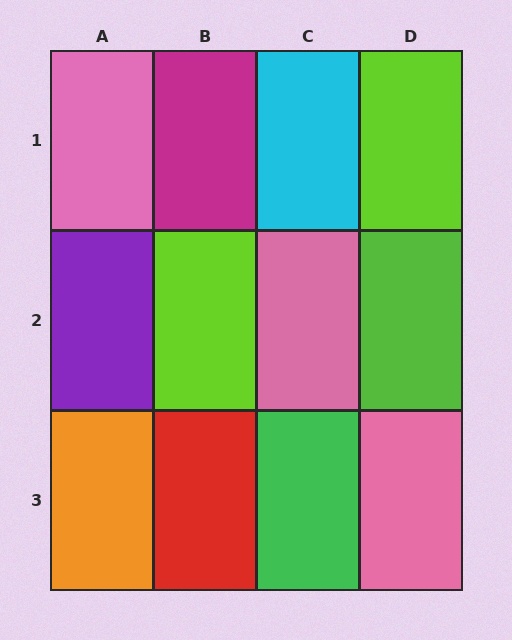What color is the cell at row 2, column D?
Lime.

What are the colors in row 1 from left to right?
Pink, magenta, cyan, lime.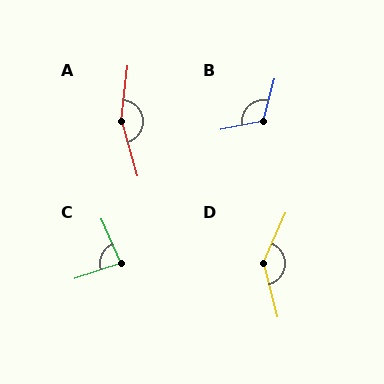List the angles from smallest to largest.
C (85°), B (117°), D (142°), A (158°).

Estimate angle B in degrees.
Approximately 117 degrees.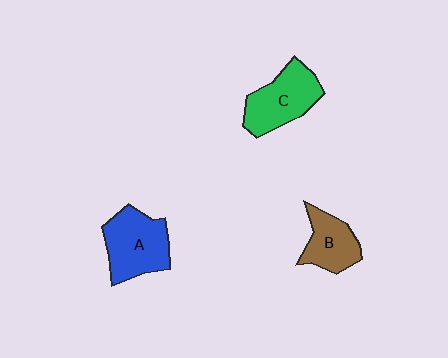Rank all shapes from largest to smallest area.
From largest to smallest: A (blue), C (green), B (brown).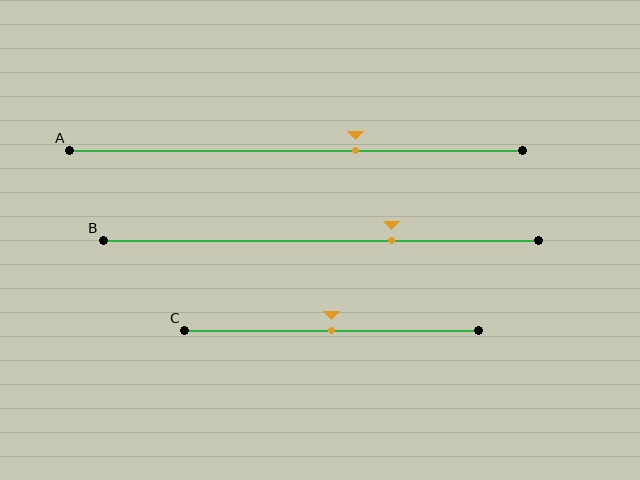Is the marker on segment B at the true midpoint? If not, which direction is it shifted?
No, the marker on segment B is shifted to the right by about 16% of the segment length.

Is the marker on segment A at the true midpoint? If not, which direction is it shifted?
No, the marker on segment A is shifted to the right by about 13% of the segment length.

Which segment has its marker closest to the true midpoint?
Segment C has its marker closest to the true midpoint.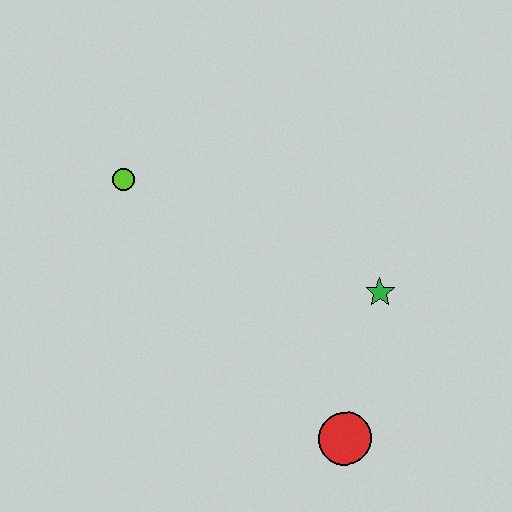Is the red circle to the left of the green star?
Yes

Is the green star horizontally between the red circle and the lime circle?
No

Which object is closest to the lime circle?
The green star is closest to the lime circle.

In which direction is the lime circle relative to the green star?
The lime circle is to the left of the green star.